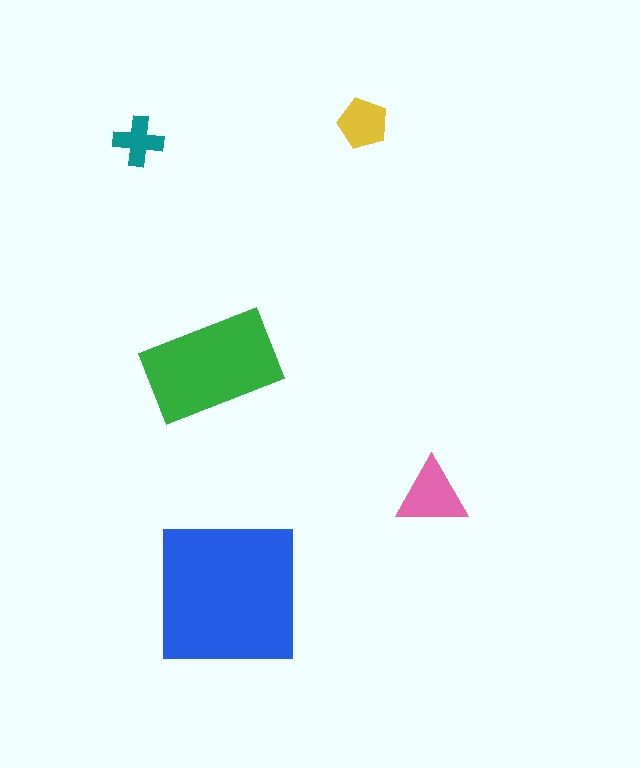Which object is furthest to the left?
The teal cross is leftmost.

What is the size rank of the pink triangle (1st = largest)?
3rd.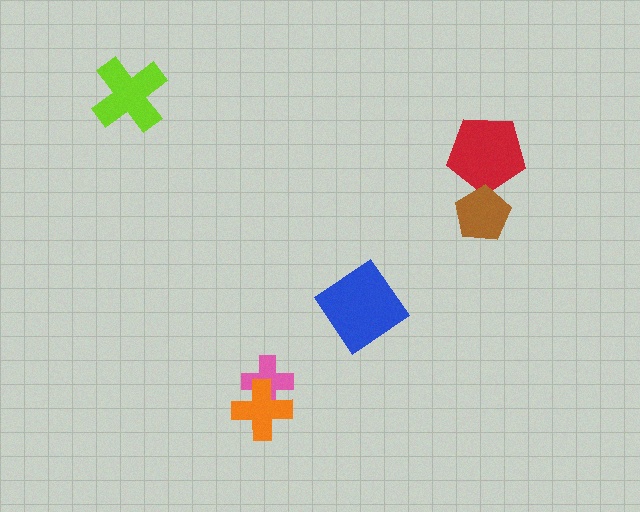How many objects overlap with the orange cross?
1 object overlaps with the orange cross.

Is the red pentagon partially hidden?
Yes, it is partially covered by another shape.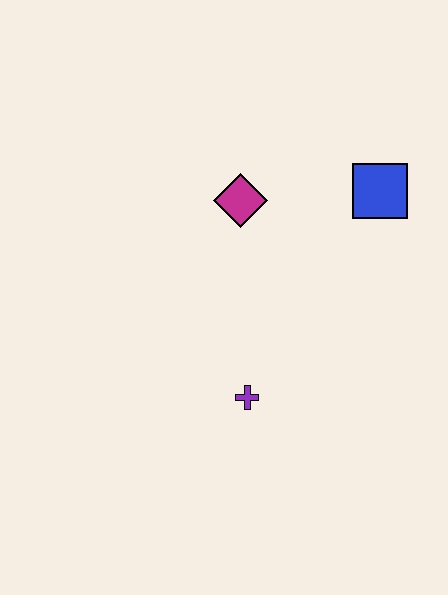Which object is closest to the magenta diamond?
The blue square is closest to the magenta diamond.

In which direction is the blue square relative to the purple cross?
The blue square is above the purple cross.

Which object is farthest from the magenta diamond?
The purple cross is farthest from the magenta diamond.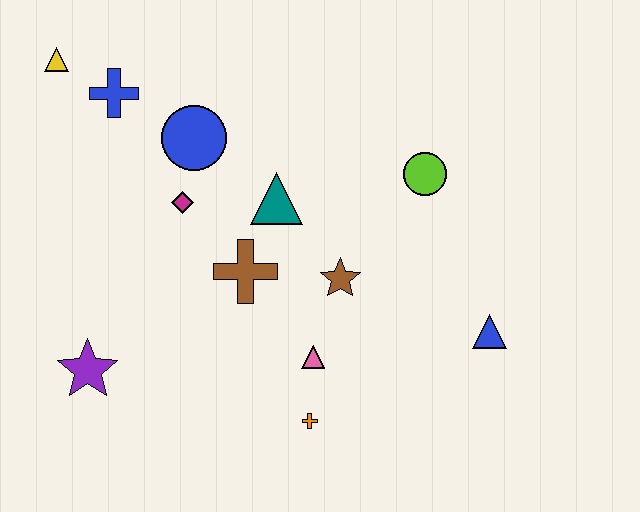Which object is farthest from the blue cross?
The blue triangle is farthest from the blue cross.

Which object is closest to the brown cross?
The teal triangle is closest to the brown cross.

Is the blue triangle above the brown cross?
No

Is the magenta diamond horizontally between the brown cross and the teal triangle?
No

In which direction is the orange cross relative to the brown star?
The orange cross is below the brown star.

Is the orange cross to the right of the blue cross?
Yes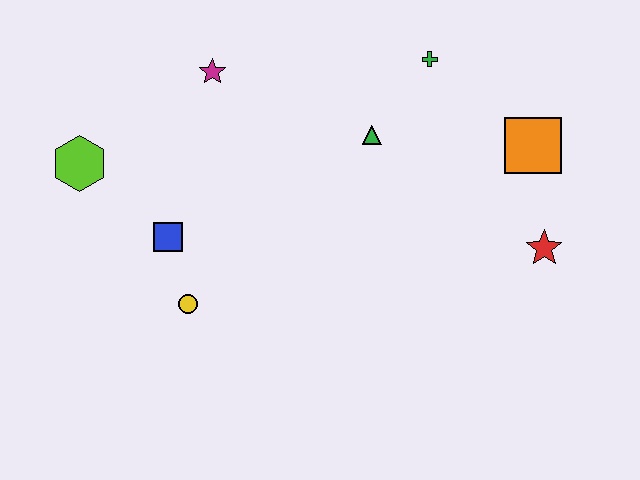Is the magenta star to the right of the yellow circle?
Yes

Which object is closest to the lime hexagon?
The blue square is closest to the lime hexagon.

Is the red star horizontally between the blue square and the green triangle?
No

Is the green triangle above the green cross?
No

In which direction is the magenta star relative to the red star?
The magenta star is to the left of the red star.